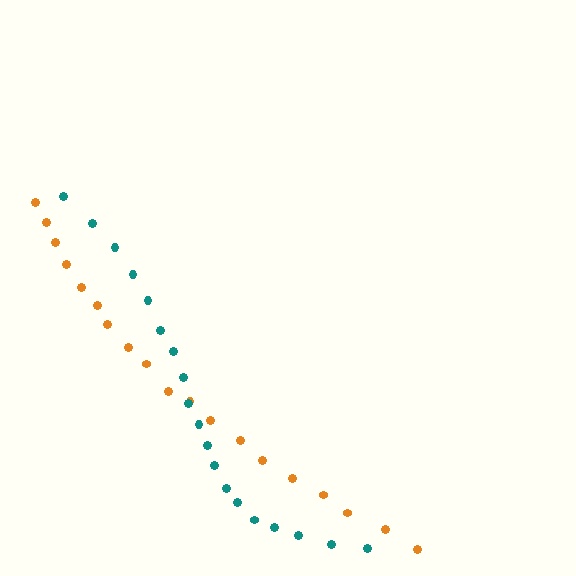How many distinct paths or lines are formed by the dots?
There are 2 distinct paths.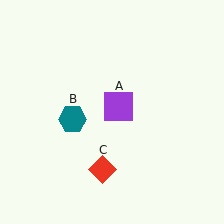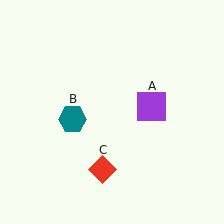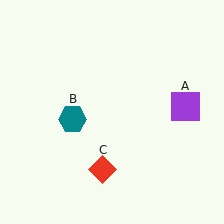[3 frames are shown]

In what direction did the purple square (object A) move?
The purple square (object A) moved right.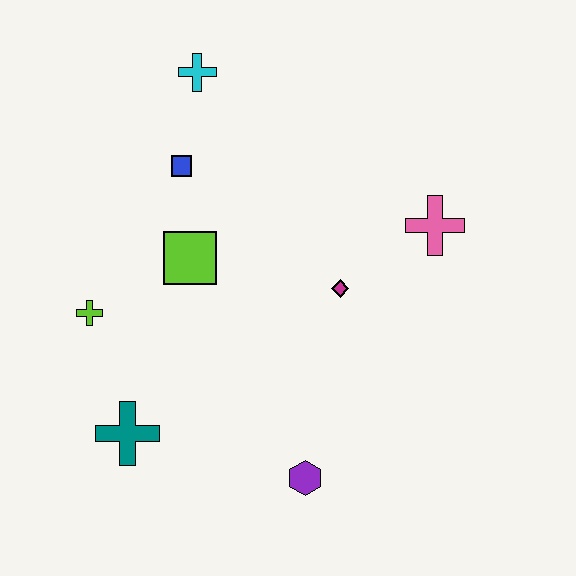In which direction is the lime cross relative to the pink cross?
The lime cross is to the left of the pink cross.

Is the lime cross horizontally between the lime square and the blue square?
No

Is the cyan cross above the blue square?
Yes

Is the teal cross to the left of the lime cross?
No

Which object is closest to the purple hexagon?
The teal cross is closest to the purple hexagon.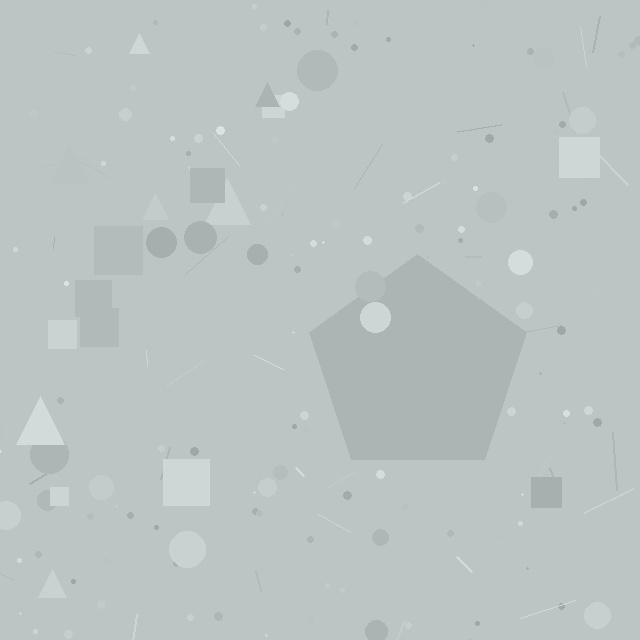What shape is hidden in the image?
A pentagon is hidden in the image.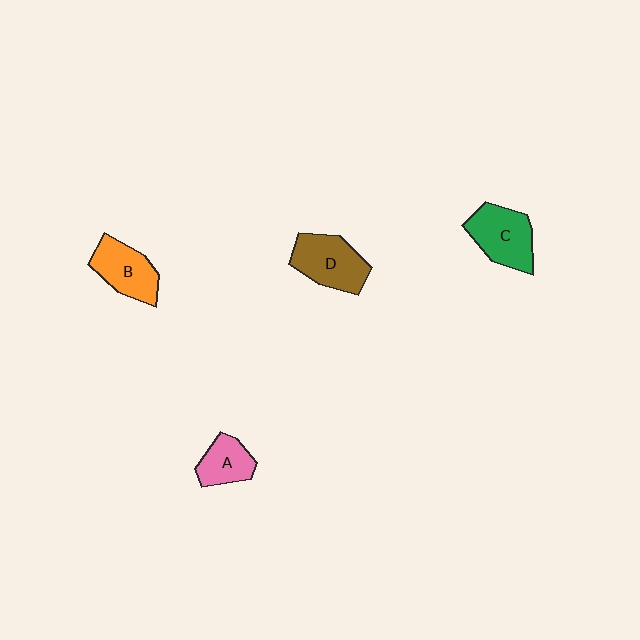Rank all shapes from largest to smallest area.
From largest to smallest: D (brown), C (green), B (orange), A (pink).